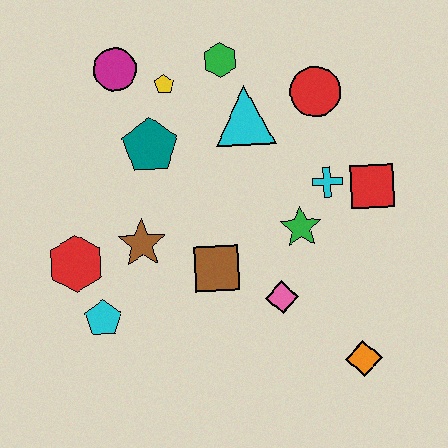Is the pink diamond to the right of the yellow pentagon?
Yes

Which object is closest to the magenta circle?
The yellow pentagon is closest to the magenta circle.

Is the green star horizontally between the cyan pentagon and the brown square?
No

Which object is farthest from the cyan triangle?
The orange diamond is farthest from the cyan triangle.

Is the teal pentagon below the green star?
No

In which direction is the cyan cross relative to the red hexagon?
The cyan cross is to the right of the red hexagon.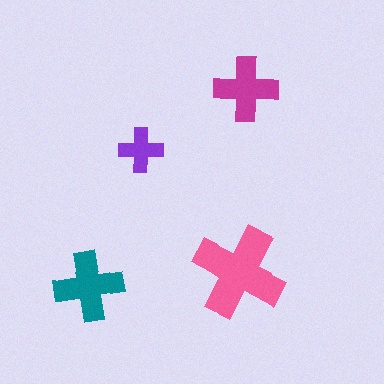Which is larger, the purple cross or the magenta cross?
The magenta one.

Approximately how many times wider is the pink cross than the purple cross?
About 2 times wider.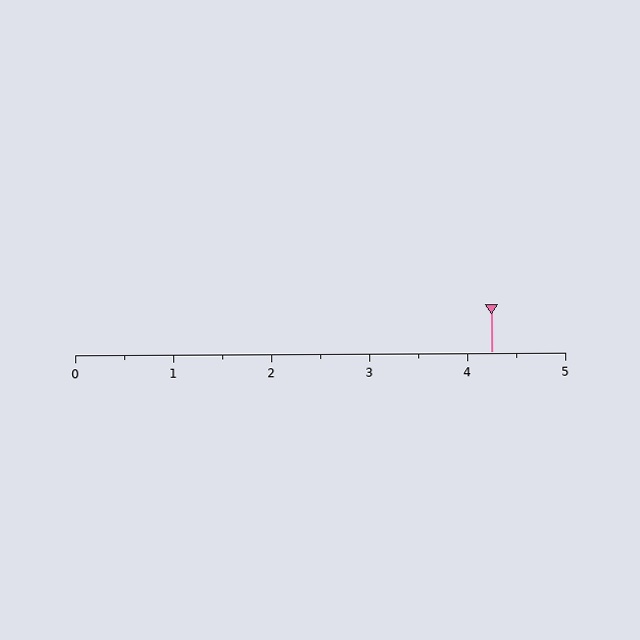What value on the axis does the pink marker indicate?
The marker indicates approximately 4.2.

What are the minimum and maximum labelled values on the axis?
The axis runs from 0 to 5.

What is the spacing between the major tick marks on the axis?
The major ticks are spaced 1 apart.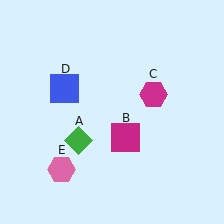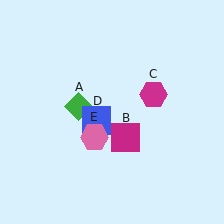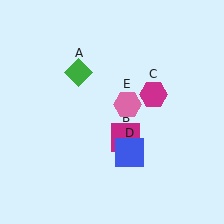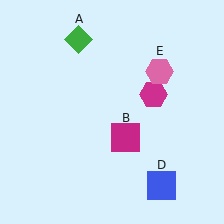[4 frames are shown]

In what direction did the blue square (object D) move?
The blue square (object D) moved down and to the right.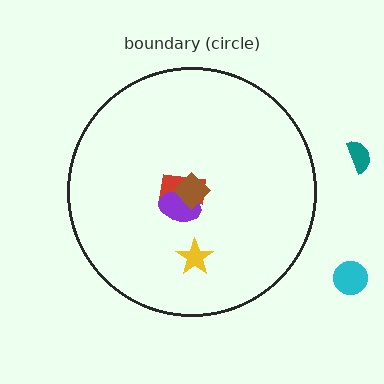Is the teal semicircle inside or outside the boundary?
Outside.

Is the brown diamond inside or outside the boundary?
Inside.